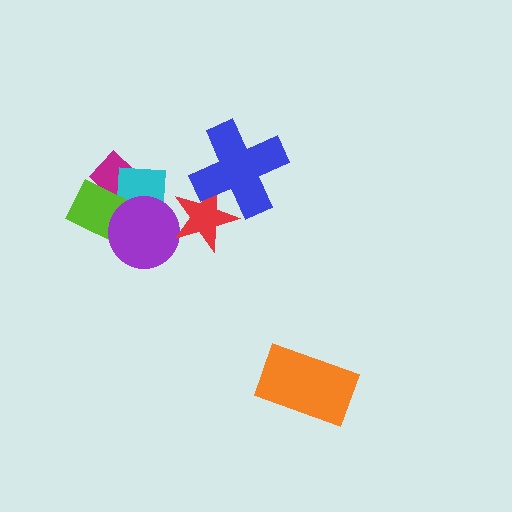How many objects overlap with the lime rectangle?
3 objects overlap with the lime rectangle.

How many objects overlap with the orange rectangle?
0 objects overlap with the orange rectangle.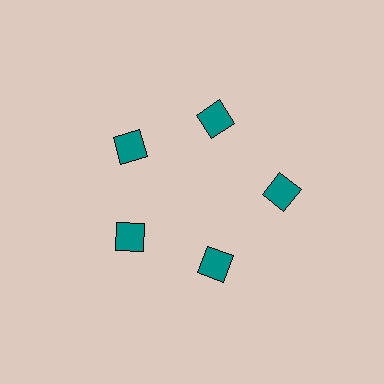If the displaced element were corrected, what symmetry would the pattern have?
It would have 5-fold rotational symmetry — the pattern would map onto itself every 72 degrees.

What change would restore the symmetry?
The symmetry would be restored by moving it inward, back onto the ring so that all 5 squares sit at equal angles and equal distance from the center.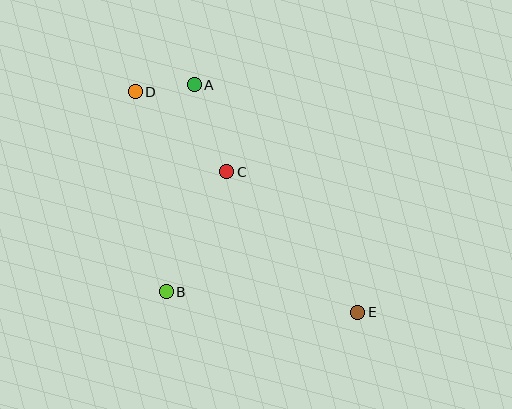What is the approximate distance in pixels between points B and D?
The distance between B and D is approximately 202 pixels.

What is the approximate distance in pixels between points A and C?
The distance between A and C is approximately 93 pixels.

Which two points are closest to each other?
Points A and D are closest to each other.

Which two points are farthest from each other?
Points D and E are farthest from each other.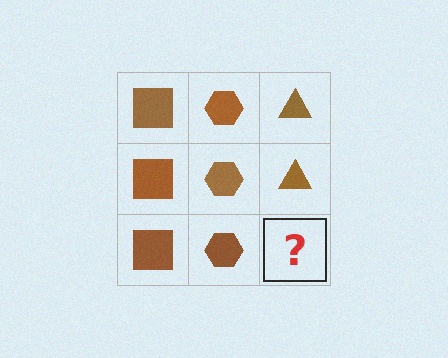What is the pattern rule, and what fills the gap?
The rule is that each column has a consistent shape. The gap should be filled with a brown triangle.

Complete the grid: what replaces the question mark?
The question mark should be replaced with a brown triangle.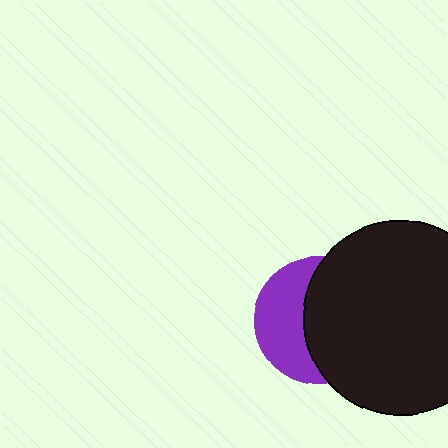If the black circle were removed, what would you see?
You would see the complete purple circle.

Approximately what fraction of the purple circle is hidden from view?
Roughly 58% of the purple circle is hidden behind the black circle.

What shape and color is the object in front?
The object in front is a black circle.